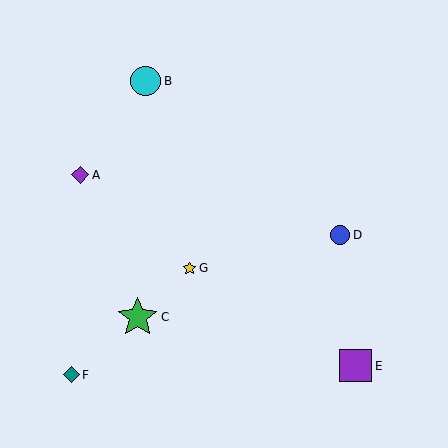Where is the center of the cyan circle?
The center of the cyan circle is at (146, 81).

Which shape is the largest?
The green star (labeled C) is the largest.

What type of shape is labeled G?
Shape G is a yellow star.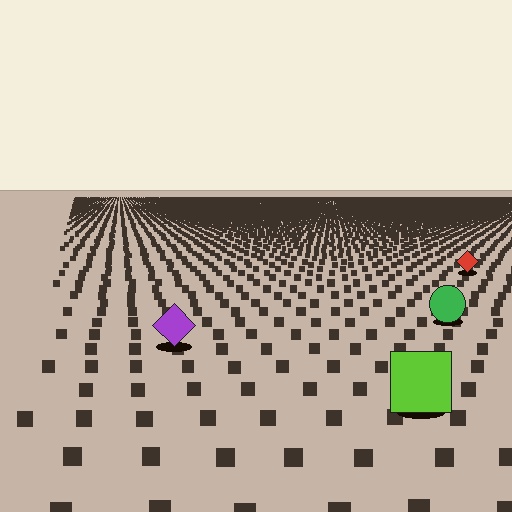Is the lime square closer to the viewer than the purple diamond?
Yes. The lime square is closer — you can tell from the texture gradient: the ground texture is coarser near it.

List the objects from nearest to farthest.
From nearest to farthest: the lime square, the purple diamond, the green circle, the red diamond.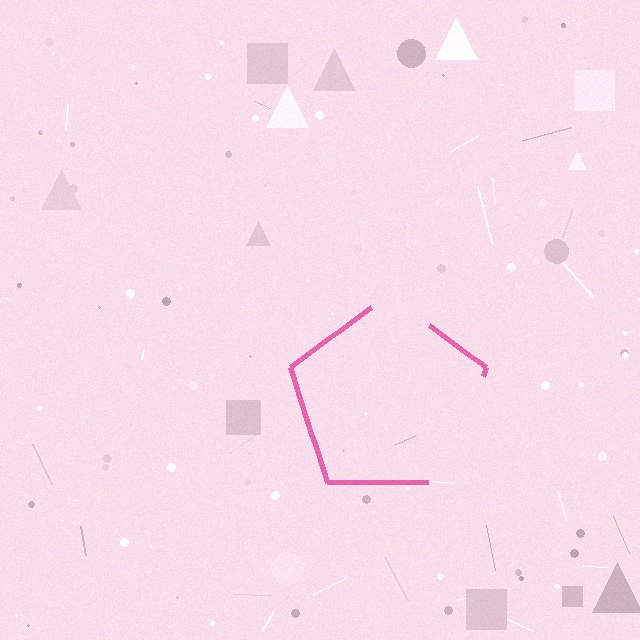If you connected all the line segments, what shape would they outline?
They would outline a pentagon.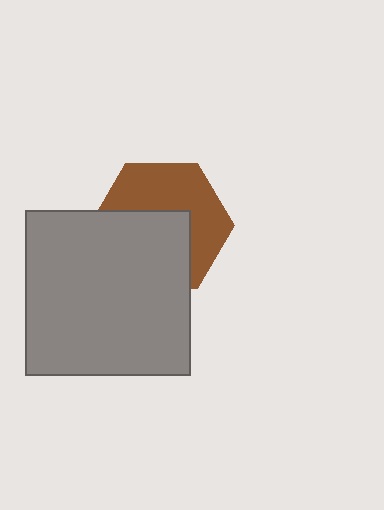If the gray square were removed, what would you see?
You would see the complete brown hexagon.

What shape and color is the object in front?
The object in front is a gray square.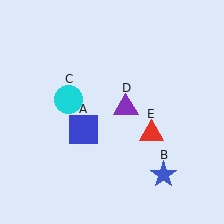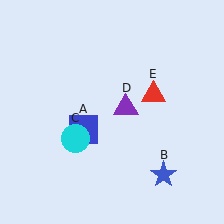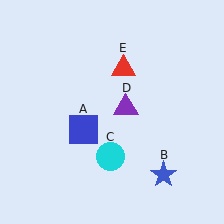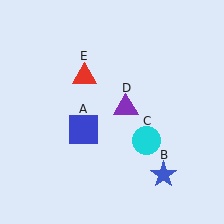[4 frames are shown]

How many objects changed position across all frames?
2 objects changed position: cyan circle (object C), red triangle (object E).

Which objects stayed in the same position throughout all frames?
Blue square (object A) and blue star (object B) and purple triangle (object D) remained stationary.